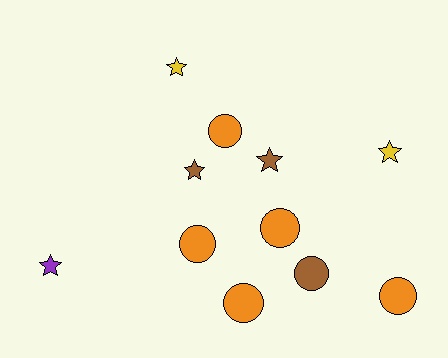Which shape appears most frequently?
Circle, with 6 objects.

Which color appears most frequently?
Orange, with 5 objects.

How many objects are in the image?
There are 11 objects.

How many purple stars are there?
There is 1 purple star.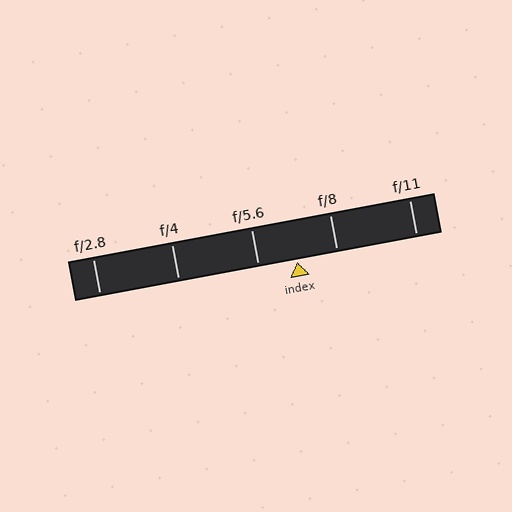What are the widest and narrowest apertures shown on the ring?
The widest aperture shown is f/2.8 and the narrowest is f/11.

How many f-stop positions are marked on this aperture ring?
There are 5 f-stop positions marked.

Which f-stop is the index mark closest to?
The index mark is closest to f/5.6.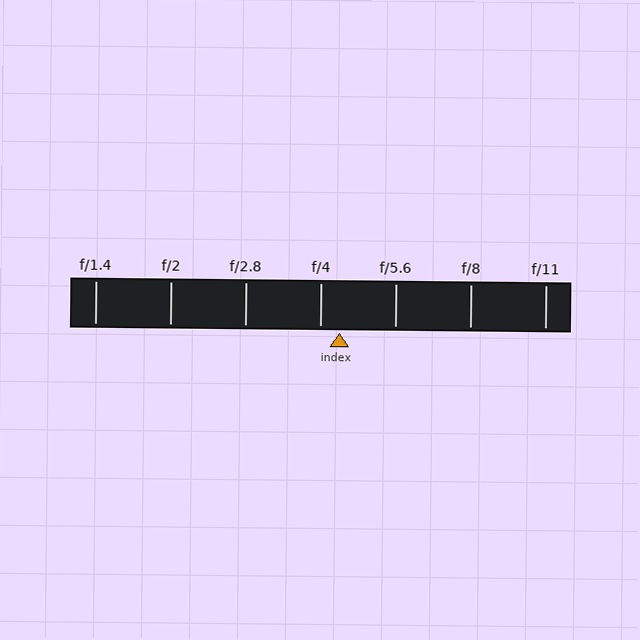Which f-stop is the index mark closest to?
The index mark is closest to f/4.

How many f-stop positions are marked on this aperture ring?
There are 7 f-stop positions marked.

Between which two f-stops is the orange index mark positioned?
The index mark is between f/4 and f/5.6.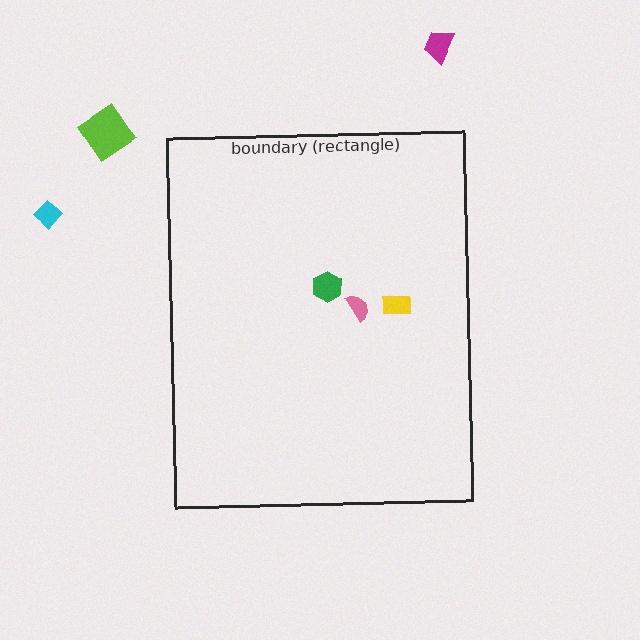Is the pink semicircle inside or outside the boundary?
Inside.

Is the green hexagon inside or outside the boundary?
Inside.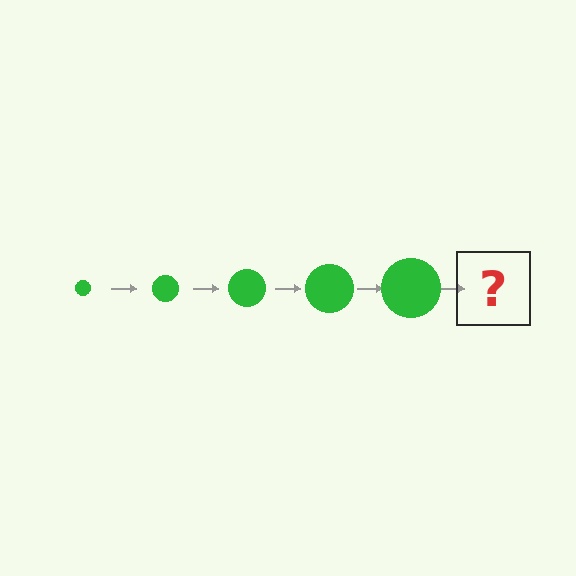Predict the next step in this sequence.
The next step is a green circle, larger than the previous one.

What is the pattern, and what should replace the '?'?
The pattern is that the circle gets progressively larger each step. The '?' should be a green circle, larger than the previous one.